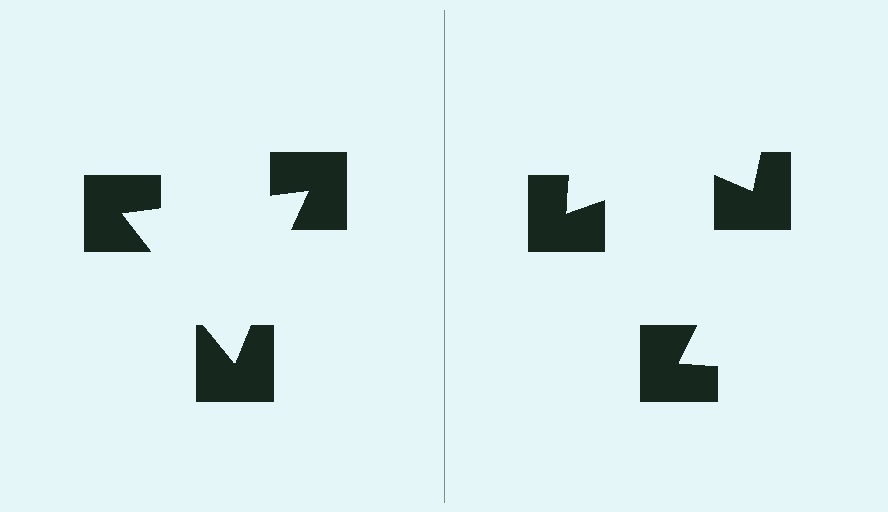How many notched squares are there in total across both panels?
6 — 3 on each side.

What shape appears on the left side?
An illusory triangle.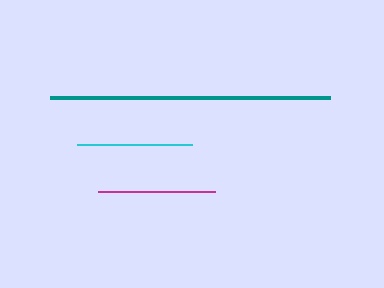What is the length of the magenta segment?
The magenta segment is approximately 117 pixels long.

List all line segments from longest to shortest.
From longest to shortest: teal, magenta, cyan.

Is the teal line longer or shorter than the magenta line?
The teal line is longer than the magenta line.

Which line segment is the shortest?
The cyan line is the shortest at approximately 115 pixels.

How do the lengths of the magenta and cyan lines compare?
The magenta and cyan lines are approximately the same length.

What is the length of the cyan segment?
The cyan segment is approximately 115 pixels long.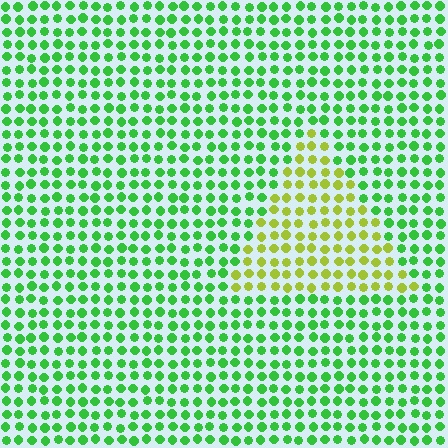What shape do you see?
I see a triangle.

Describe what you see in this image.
The image is filled with small green elements in a uniform arrangement. A triangle-shaped region is visible where the elements are tinted to a slightly different hue, forming a subtle color boundary.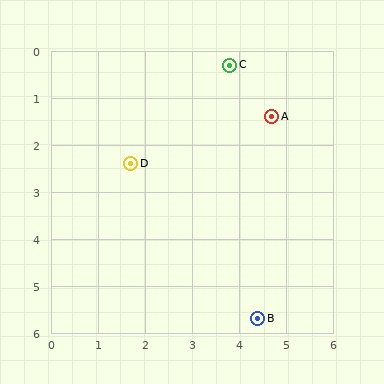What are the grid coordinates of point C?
Point C is at approximately (3.8, 0.3).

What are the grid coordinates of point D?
Point D is at approximately (1.7, 2.4).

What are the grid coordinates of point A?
Point A is at approximately (4.7, 1.4).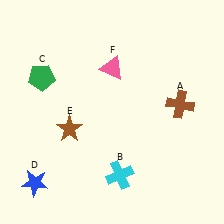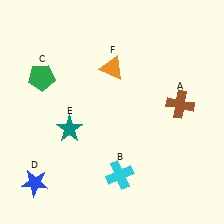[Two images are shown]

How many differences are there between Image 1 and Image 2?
There are 2 differences between the two images.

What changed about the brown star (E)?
In Image 1, E is brown. In Image 2, it changed to teal.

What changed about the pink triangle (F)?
In Image 1, F is pink. In Image 2, it changed to orange.